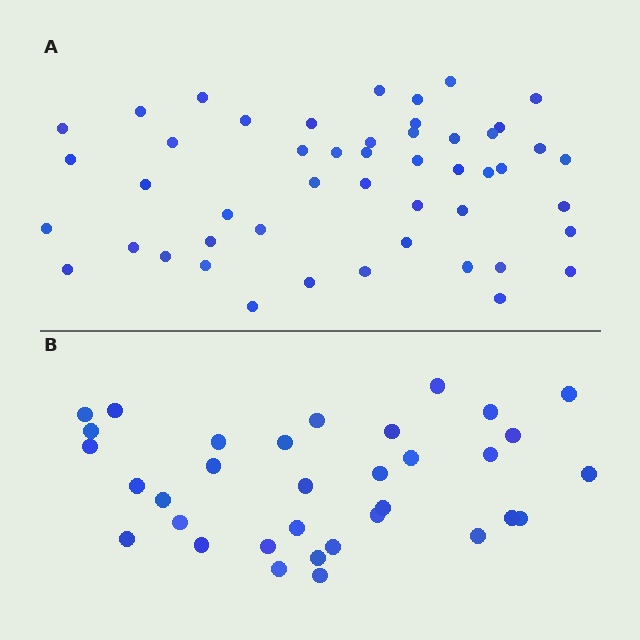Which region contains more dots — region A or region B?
Region A (the top region) has more dots.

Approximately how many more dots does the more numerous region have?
Region A has approximately 15 more dots than region B.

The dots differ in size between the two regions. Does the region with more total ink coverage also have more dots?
No. Region B has more total ink coverage because its dots are larger, but region A actually contains more individual dots. Total area can be misleading — the number of items is what matters here.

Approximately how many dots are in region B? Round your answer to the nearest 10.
About 30 dots. (The exact count is 34, which rounds to 30.)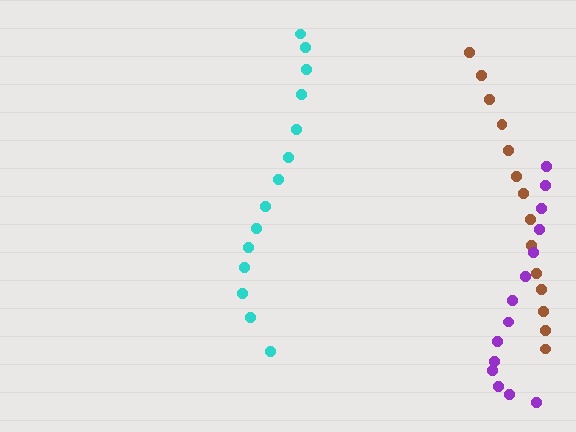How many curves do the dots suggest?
There are 3 distinct paths.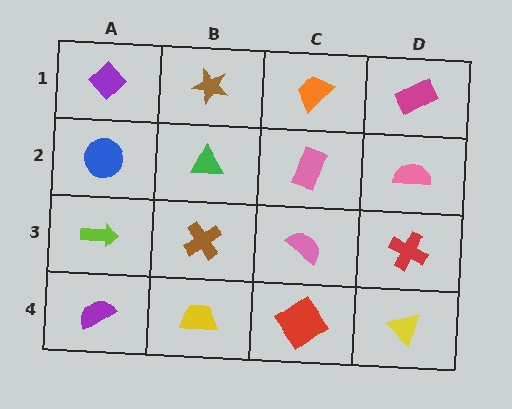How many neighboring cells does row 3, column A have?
3.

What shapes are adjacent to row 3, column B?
A green triangle (row 2, column B), a yellow trapezoid (row 4, column B), a lime arrow (row 3, column A), a pink semicircle (row 3, column C).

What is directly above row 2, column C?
An orange trapezoid.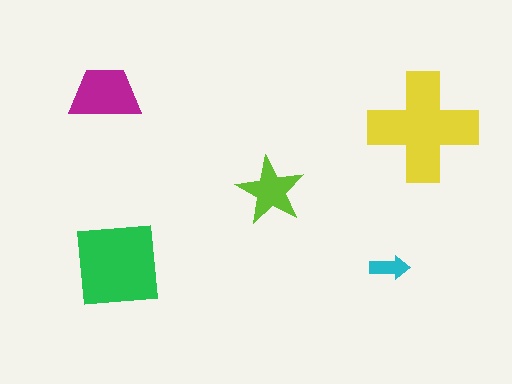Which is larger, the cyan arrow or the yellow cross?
The yellow cross.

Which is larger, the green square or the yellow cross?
The yellow cross.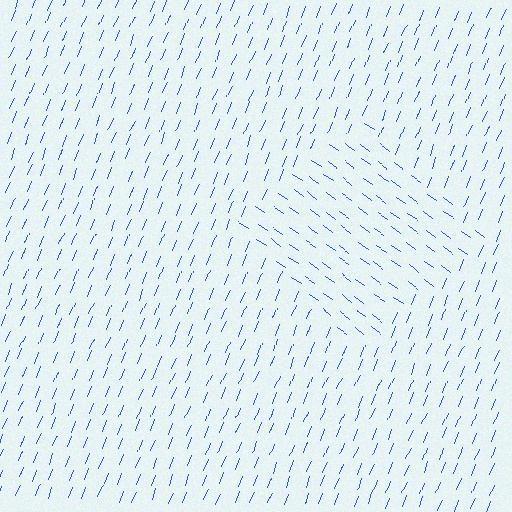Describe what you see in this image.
The image is filled with small blue line segments. A diamond region in the image has lines oriented differently from the surrounding lines, creating a visible texture boundary.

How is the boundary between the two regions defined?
The boundary is defined purely by a change in line orientation (approximately 76 degrees difference). All lines are the same color and thickness.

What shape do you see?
I see a diamond.